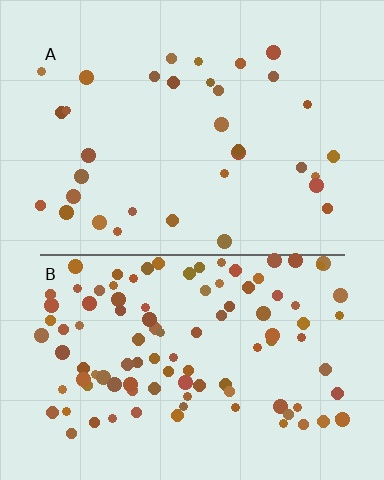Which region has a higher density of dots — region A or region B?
B (the bottom).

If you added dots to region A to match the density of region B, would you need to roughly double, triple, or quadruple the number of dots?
Approximately triple.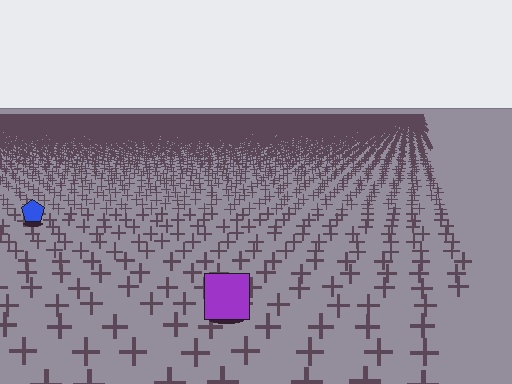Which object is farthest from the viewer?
The blue pentagon is farthest from the viewer. It appears smaller and the ground texture around it is denser.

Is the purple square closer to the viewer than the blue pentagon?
Yes. The purple square is closer — you can tell from the texture gradient: the ground texture is coarser near it.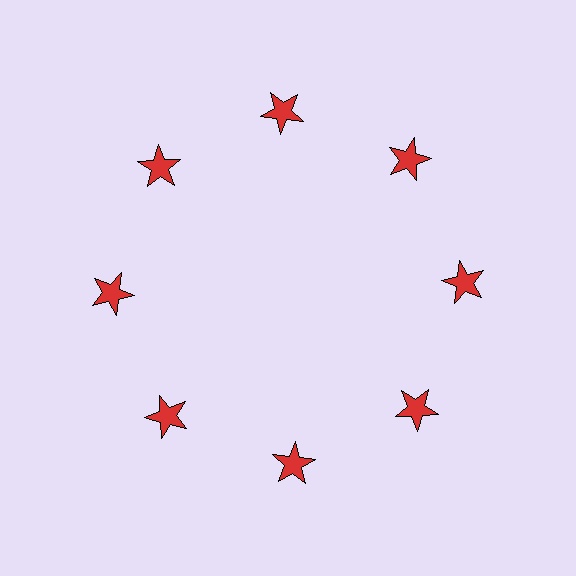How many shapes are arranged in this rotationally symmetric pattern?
There are 8 shapes, arranged in 8 groups of 1.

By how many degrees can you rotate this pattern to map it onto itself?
The pattern maps onto itself every 45 degrees of rotation.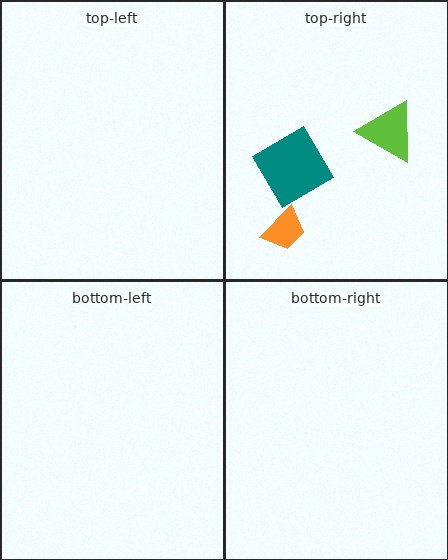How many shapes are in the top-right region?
3.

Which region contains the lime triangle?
The top-right region.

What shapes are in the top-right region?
The lime triangle, the orange trapezoid, the teal diamond.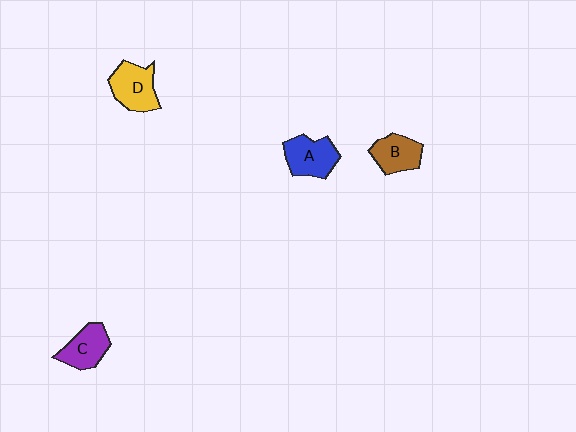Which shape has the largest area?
Shape D (yellow).